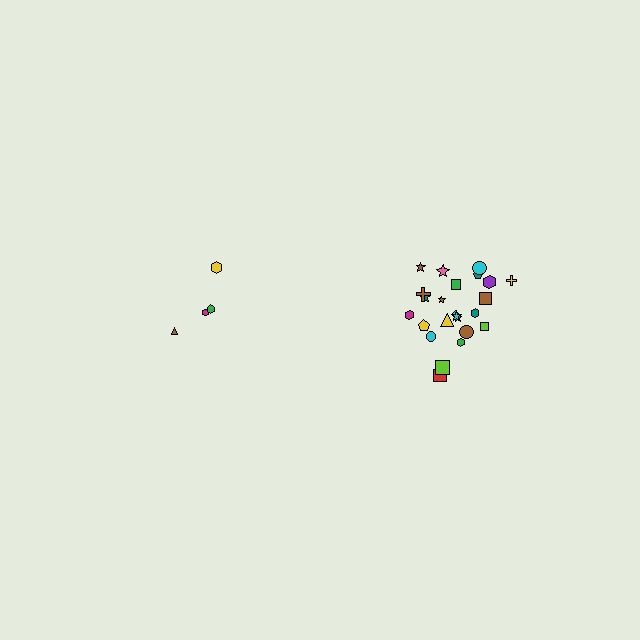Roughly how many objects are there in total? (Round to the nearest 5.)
Roughly 30 objects in total.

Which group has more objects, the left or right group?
The right group.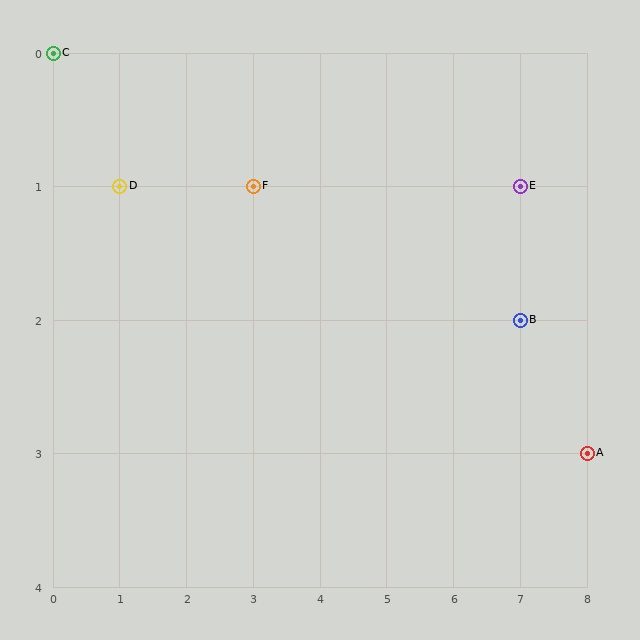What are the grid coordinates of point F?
Point F is at grid coordinates (3, 1).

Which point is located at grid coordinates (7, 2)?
Point B is at (7, 2).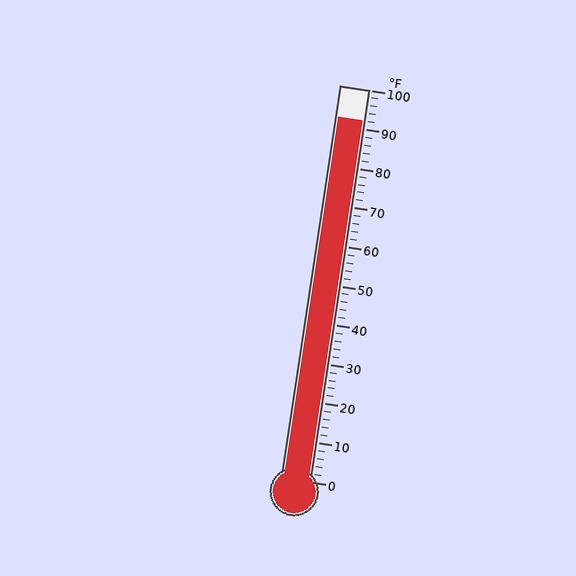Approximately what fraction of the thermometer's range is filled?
The thermometer is filled to approximately 90% of its range.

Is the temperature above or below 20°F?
The temperature is above 20°F.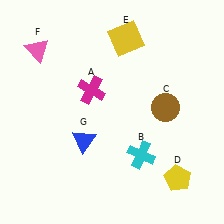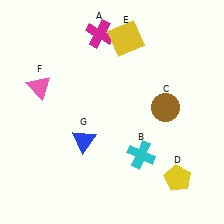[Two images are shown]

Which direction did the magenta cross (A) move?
The magenta cross (A) moved up.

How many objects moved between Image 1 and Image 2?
2 objects moved between the two images.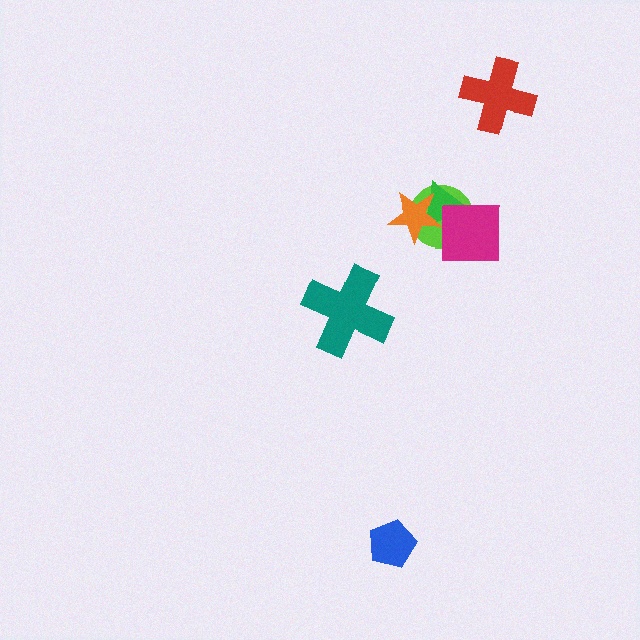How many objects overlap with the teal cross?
0 objects overlap with the teal cross.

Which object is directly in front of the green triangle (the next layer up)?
The orange star is directly in front of the green triangle.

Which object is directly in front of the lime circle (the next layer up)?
The green triangle is directly in front of the lime circle.